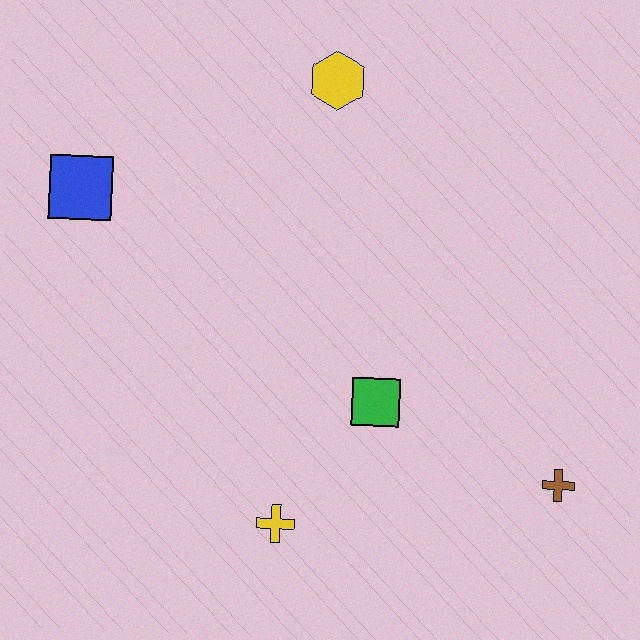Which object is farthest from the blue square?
The brown cross is farthest from the blue square.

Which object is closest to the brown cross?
The green square is closest to the brown cross.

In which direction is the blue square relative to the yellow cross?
The blue square is above the yellow cross.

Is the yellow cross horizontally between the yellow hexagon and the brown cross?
No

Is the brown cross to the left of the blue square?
No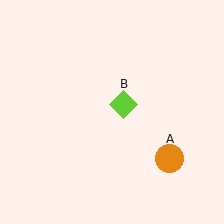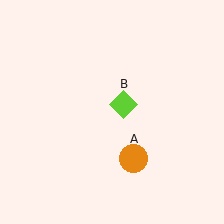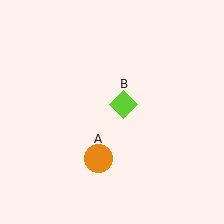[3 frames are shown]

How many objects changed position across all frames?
1 object changed position: orange circle (object A).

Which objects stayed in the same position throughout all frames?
Lime diamond (object B) remained stationary.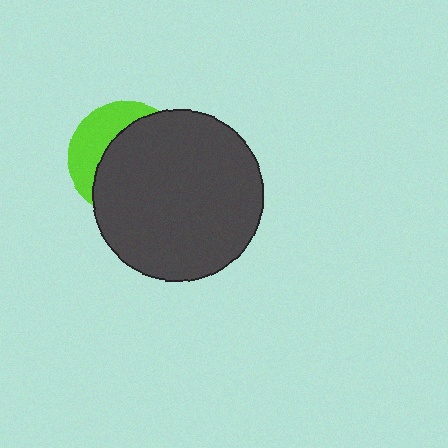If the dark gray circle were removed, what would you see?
You would see the complete lime circle.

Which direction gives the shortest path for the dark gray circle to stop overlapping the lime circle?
Moving right gives the shortest separation.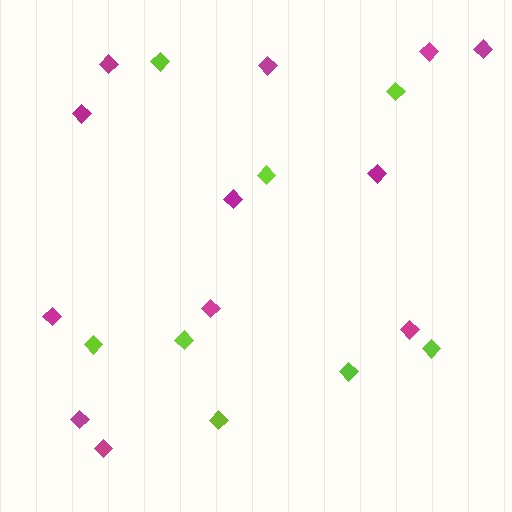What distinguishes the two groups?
There are 2 groups: one group of magenta diamonds (12) and one group of lime diamonds (8).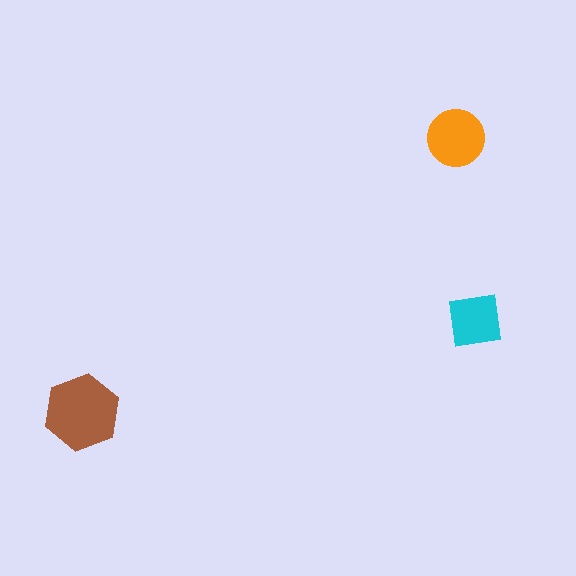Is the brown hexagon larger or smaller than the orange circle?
Larger.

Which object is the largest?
The brown hexagon.